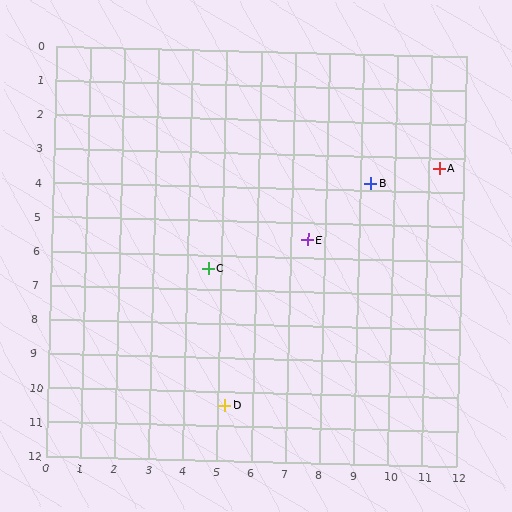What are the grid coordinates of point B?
Point B is at approximately (9.3, 3.8).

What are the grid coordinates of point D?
Point D is at approximately (5.2, 10.4).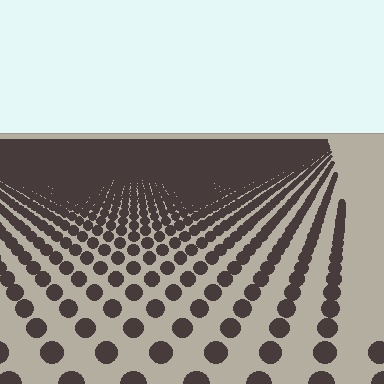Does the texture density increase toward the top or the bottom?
Density increases toward the top.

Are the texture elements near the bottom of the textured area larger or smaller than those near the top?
Larger. Near the bottom, elements are closer to the viewer and appear at a bigger on-screen size.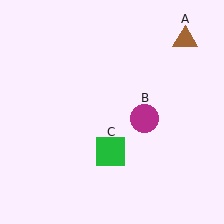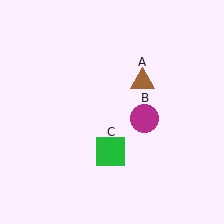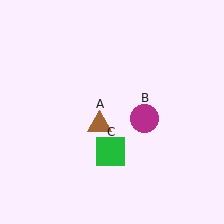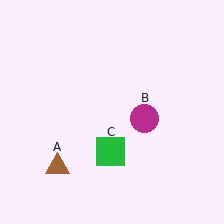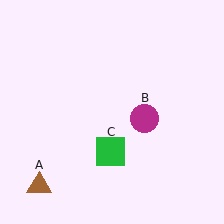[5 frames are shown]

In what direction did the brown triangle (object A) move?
The brown triangle (object A) moved down and to the left.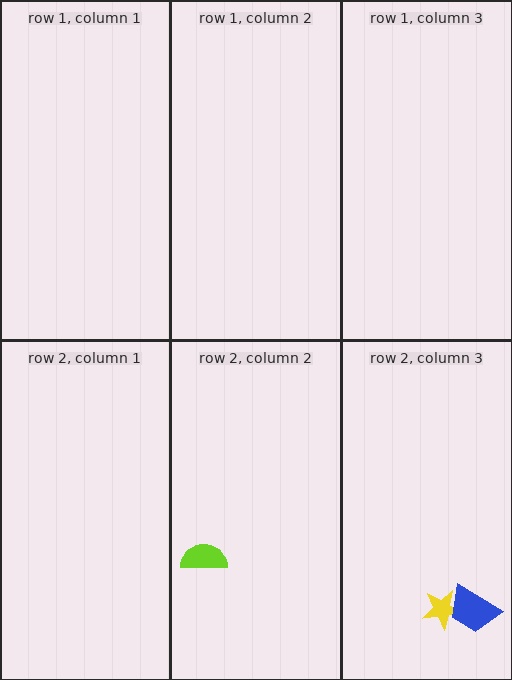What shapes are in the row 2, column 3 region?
The yellow star, the blue trapezoid.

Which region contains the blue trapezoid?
The row 2, column 3 region.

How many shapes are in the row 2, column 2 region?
1.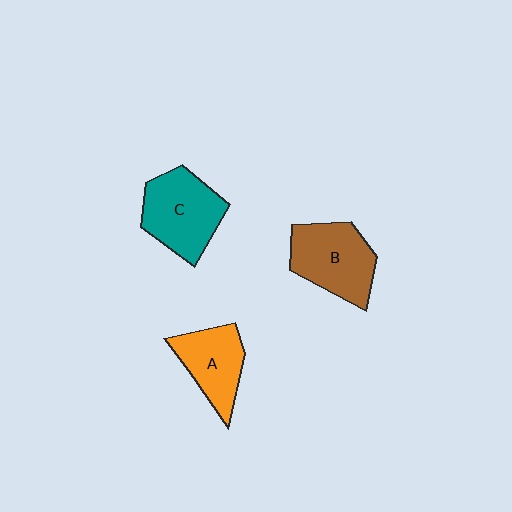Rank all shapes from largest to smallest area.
From largest to smallest: C (teal), B (brown), A (orange).